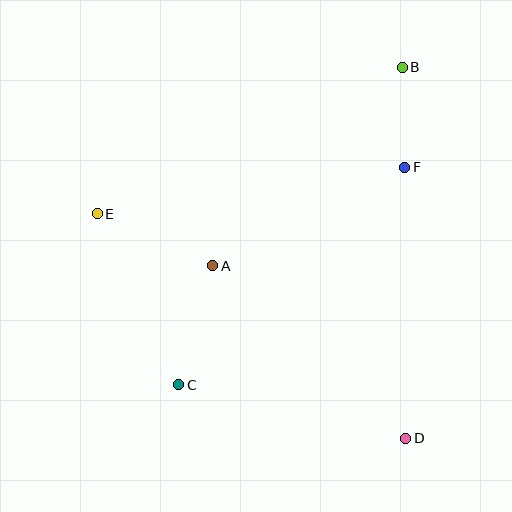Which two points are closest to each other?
Points B and F are closest to each other.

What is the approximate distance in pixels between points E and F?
The distance between E and F is approximately 311 pixels.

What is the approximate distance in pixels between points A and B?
The distance between A and B is approximately 275 pixels.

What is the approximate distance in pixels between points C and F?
The distance between C and F is approximately 314 pixels.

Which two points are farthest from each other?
Points B and C are farthest from each other.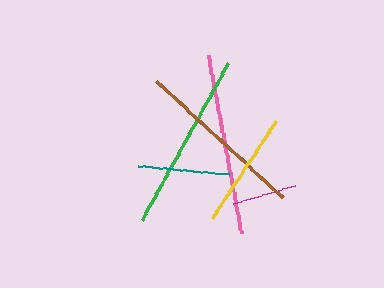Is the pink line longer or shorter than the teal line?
The pink line is longer than the teal line.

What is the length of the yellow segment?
The yellow segment is approximately 116 pixels long.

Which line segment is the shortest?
The magenta line is the shortest at approximately 65 pixels.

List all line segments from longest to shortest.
From longest to shortest: pink, green, brown, yellow, teal, magenta.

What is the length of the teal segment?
The teal segment is approximately 90 pixels long.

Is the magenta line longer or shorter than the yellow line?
The yellow line is longer than the magenta line.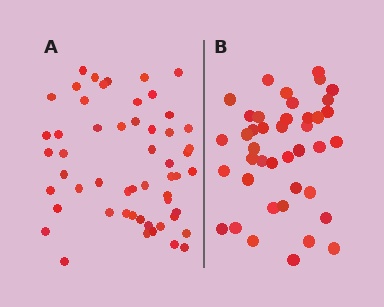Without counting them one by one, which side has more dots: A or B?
Region A (the left region) has more dots.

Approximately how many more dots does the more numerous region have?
Region A has approximately 15 more dots than region B.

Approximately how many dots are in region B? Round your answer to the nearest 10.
About 40 dots. (The exact count is 41, which rounds to 40.)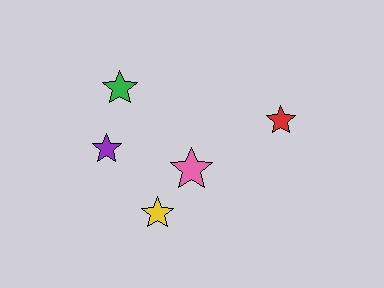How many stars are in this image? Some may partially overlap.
There are 5 stars.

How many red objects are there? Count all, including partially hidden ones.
There is 1 red object.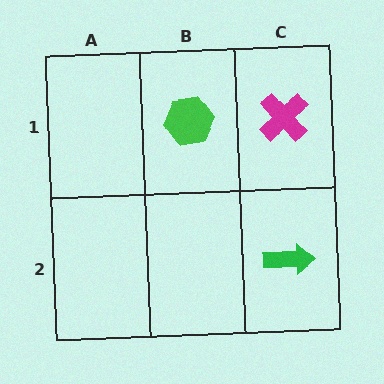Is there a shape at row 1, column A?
No, that cell is empty.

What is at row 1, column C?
A magenta cross.